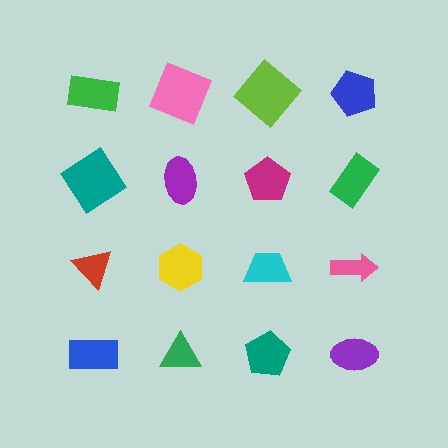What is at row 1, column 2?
A pink square.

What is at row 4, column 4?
A purple ellipse.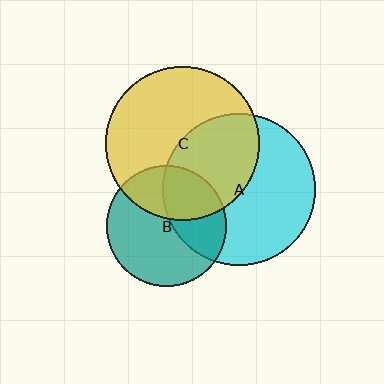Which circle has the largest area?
Circle C (yellow).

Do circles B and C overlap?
Yes.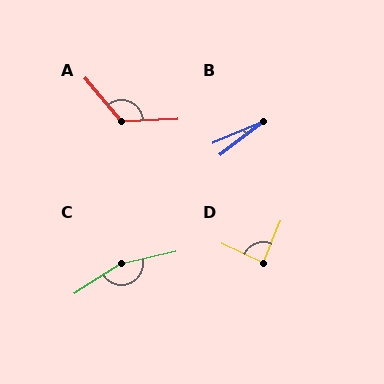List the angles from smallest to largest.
B (15°), D (87°), A (128°), C (161°).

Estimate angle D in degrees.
Approximately 87 degrees.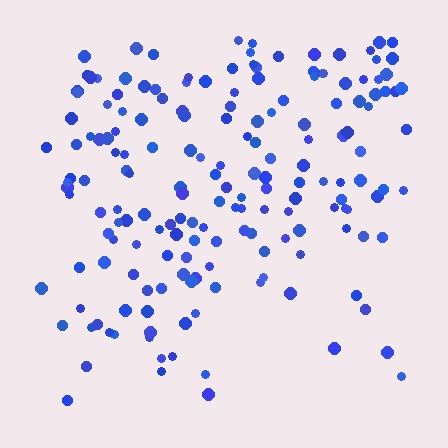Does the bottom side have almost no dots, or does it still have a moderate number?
Still a moderate number, just noticeably fewer than the top.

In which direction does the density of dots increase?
From bottom to top, with the top side densest.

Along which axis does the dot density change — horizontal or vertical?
Vertical.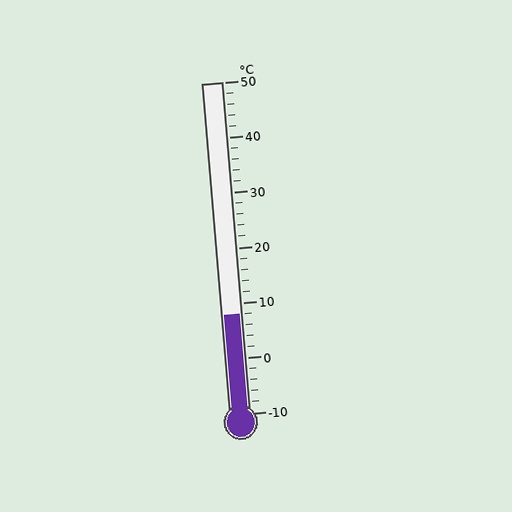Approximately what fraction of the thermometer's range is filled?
The thermometer is filled to approximately 30% of its range.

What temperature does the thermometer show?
The thermometer shows approximately 8°C.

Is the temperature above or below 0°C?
The temperature is above 0°C.